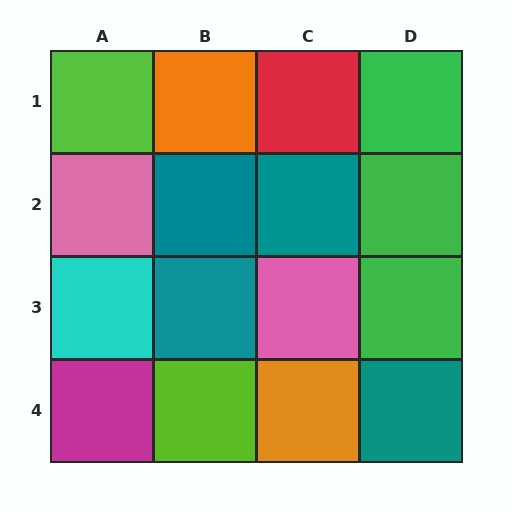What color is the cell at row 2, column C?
Teal.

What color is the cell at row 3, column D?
Green.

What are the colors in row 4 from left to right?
Magenta, lime, orange, teal.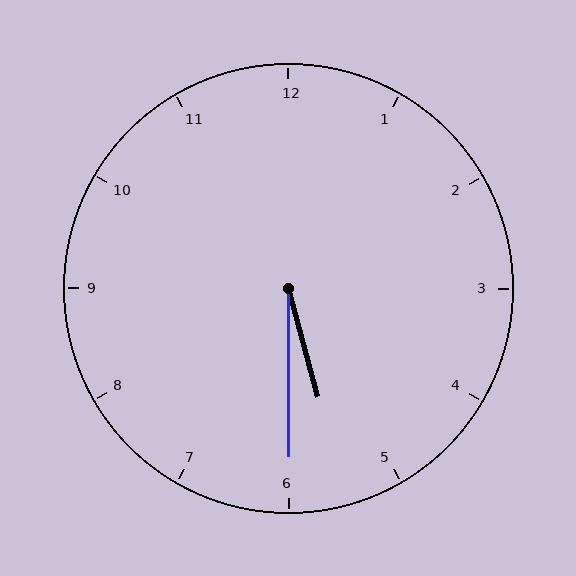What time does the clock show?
5:30.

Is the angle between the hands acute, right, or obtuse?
It is acute.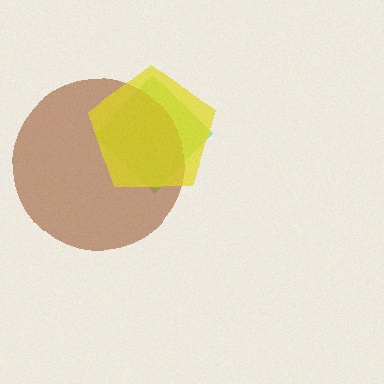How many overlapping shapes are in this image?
There are 3 overlapping shapes in the image.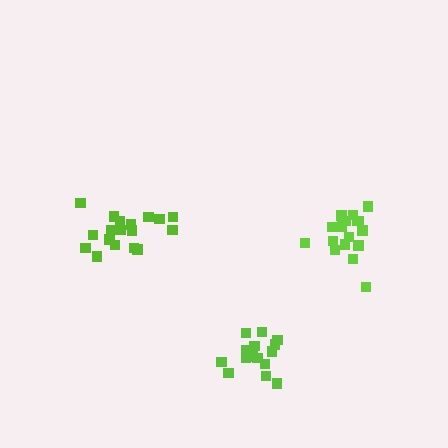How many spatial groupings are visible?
There are 3 spatial groupings.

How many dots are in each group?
Group 1: 15 dots, Group 2: 17 dots, Group 3: 18 dots (50 total).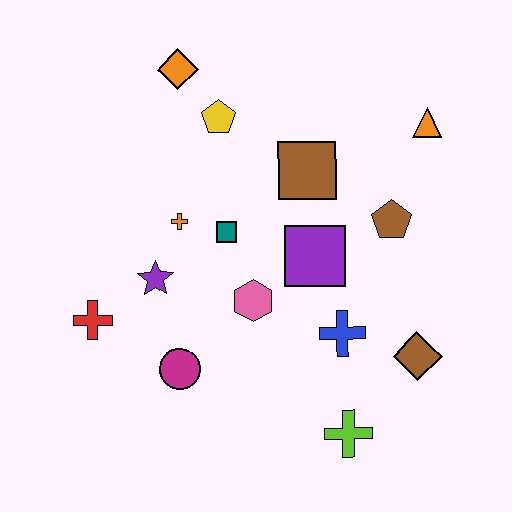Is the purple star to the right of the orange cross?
No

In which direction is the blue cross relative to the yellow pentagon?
The blue cross is below the yellow pentagon.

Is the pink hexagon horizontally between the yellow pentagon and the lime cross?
Yes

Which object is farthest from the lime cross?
The orange diamond is farthest from the lime cross.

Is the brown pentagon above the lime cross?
Yes